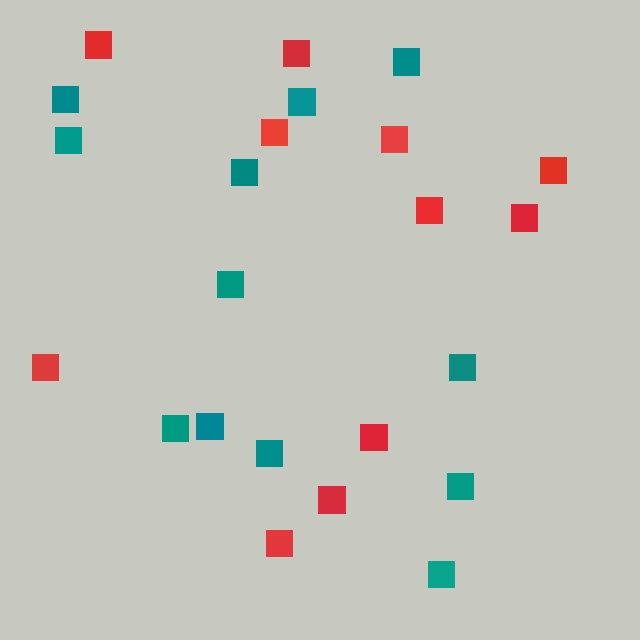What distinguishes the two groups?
There are 2 groups: one group of red squares (11) and one group of teal squares (12).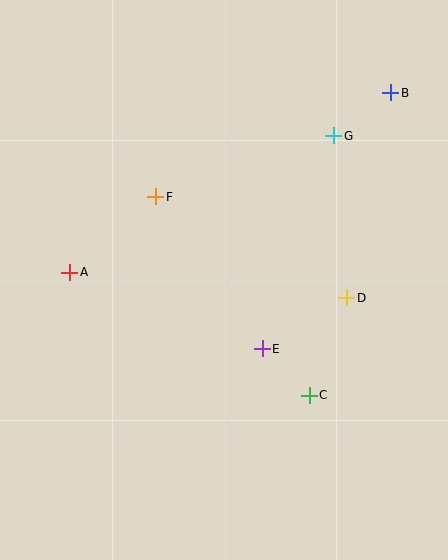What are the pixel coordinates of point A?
Point A is at (70, 272).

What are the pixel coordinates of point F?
Point F is at (156, 197).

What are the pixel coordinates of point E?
Point E is at (262, 349).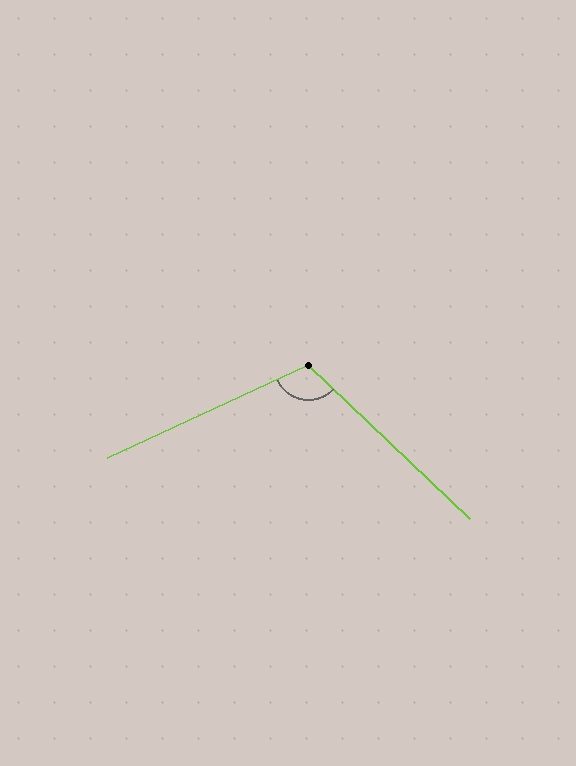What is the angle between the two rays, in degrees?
Approximately 111 degrees.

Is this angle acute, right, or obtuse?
It is obtuse.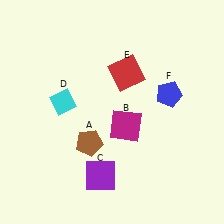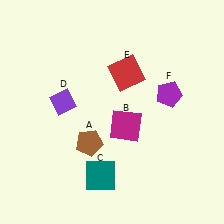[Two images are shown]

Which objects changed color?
C changed from purple to teal. D changed from cyan to purple. F changed from blue to purple.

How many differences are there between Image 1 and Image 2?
There are 3 differences between the two images.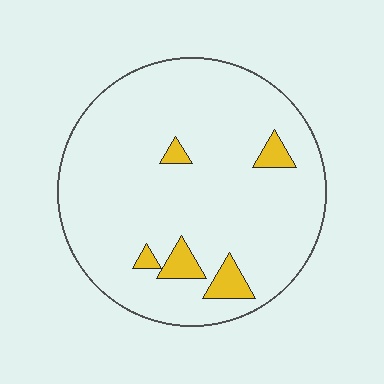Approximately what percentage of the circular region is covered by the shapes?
Approximately 5%.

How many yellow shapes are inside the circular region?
5.